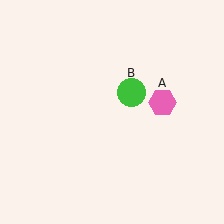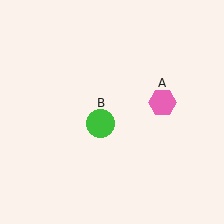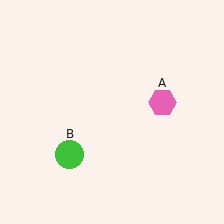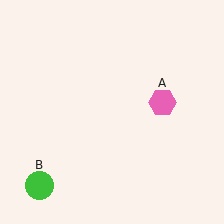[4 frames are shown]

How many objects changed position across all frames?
1 object changed position: green circle (object B).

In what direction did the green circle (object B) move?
The green circle (object B) moved down and to the left.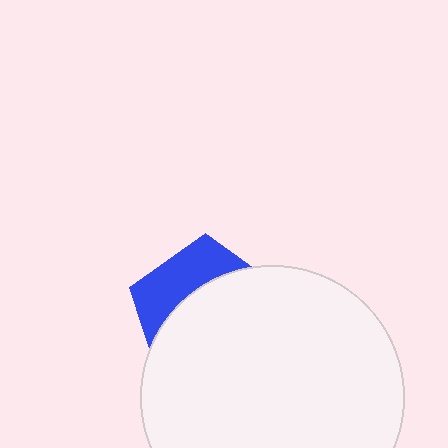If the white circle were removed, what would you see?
You would see the complete blue pentagon.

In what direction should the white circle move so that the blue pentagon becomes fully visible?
The white circle should move down. That is the shortest direction to clear the overlap and leave the blue pentagon fully visible.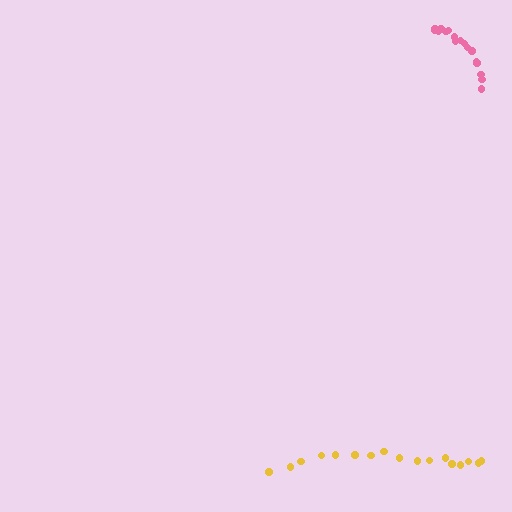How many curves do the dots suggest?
There are 2 distinct paths.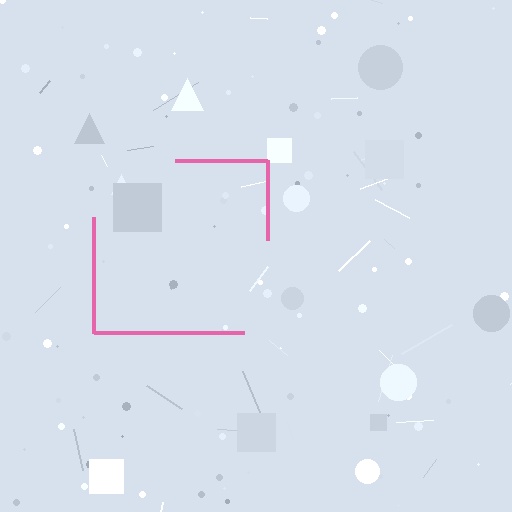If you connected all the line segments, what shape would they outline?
They would outline a square.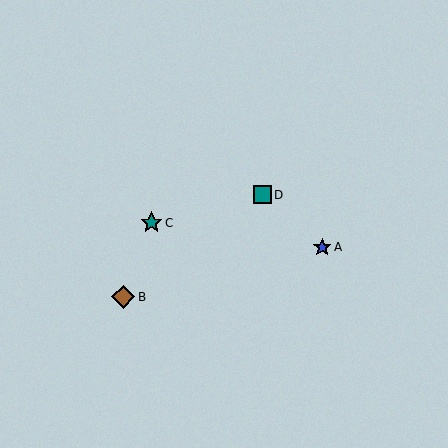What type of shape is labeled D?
Shape D is a teal square.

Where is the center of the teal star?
The center of the teal star is at (151, 223).